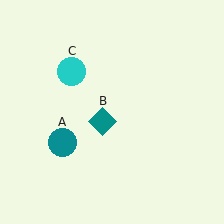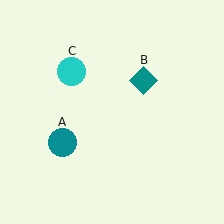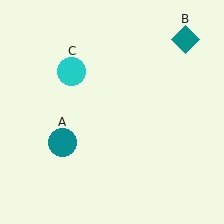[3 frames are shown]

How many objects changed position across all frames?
1 object changed position: teal diamond (object B).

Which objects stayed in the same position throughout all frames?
Teal circle (object A) and cyan circle (object C) remained stationary.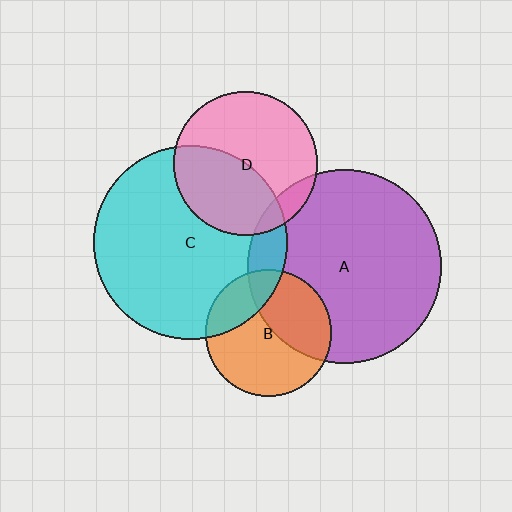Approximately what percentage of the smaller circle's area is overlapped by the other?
Approximately 25%.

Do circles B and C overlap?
Yes.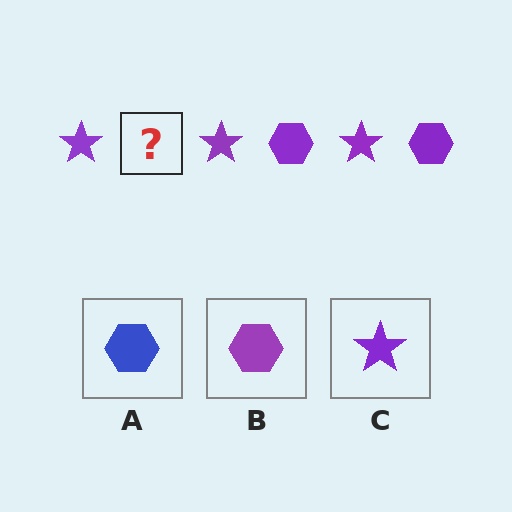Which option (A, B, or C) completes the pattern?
B.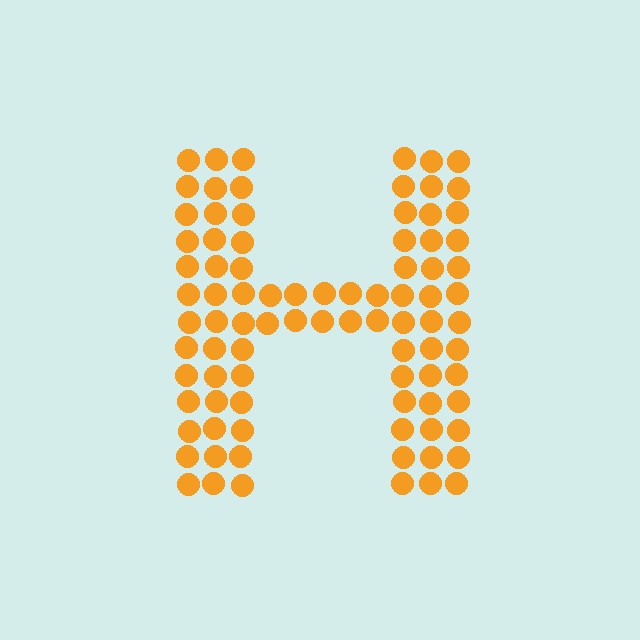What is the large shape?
The large shape is the letter H.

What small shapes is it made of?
It is made of small circles.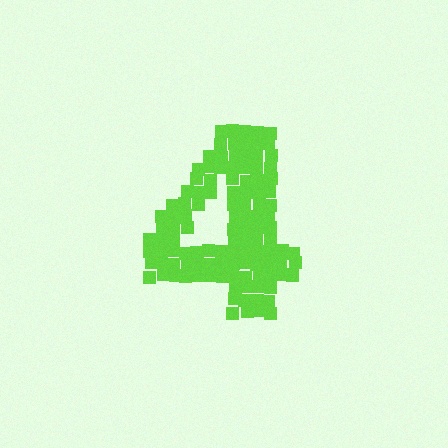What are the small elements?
The small elements are squares.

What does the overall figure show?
The overall figure shows the digit 4.